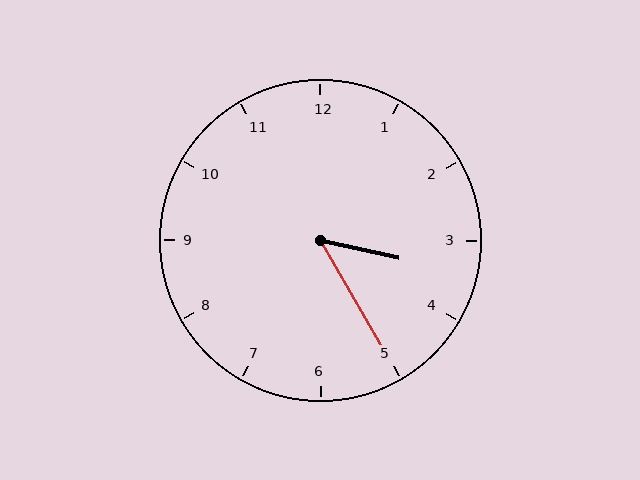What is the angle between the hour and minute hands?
Approximately 48 degrees.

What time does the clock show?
3:25.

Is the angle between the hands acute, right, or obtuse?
It is acute.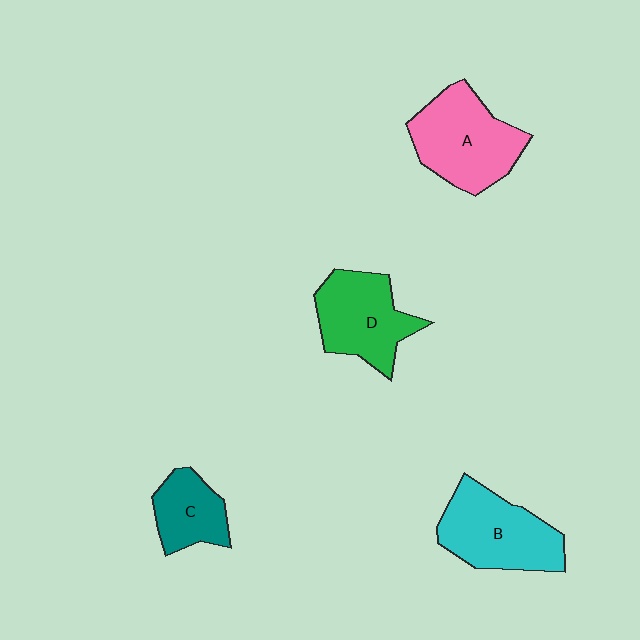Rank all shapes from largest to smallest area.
From largest to smallest: A (pink), B (cyan), D (green), C (teal).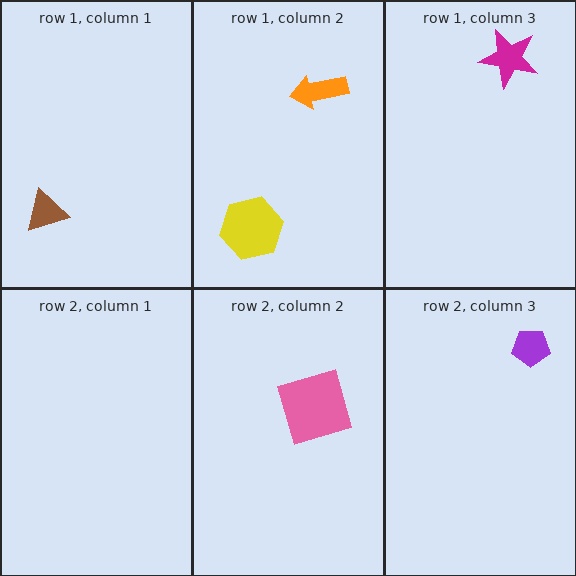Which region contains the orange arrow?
The row 1, column 2 region.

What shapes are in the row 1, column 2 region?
The orange arrow, the yellow hexagon.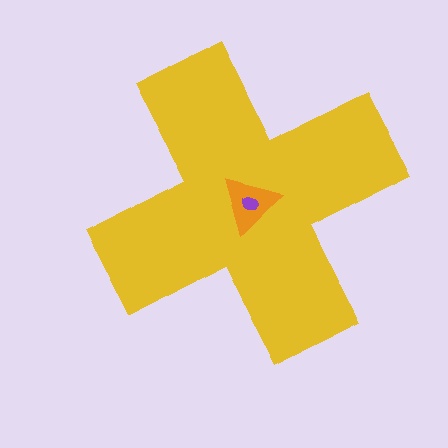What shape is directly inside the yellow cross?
The orange triangle.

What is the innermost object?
The purple ellipse.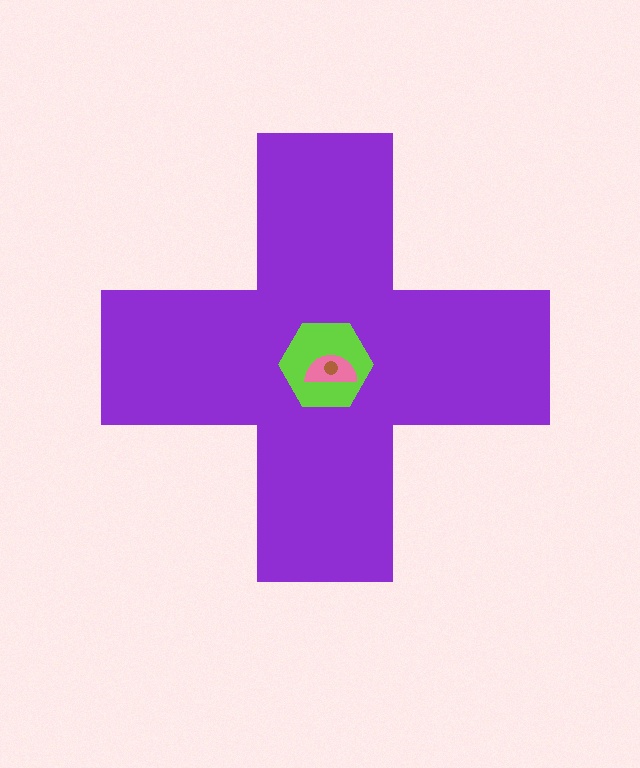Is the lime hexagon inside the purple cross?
Yes.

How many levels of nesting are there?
4.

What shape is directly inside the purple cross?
The lime hexagon.